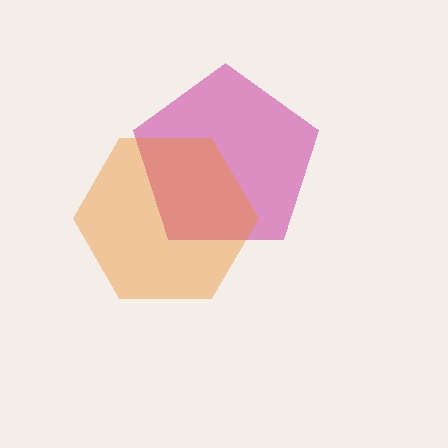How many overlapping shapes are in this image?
There are 2 overlapping shapes in the image.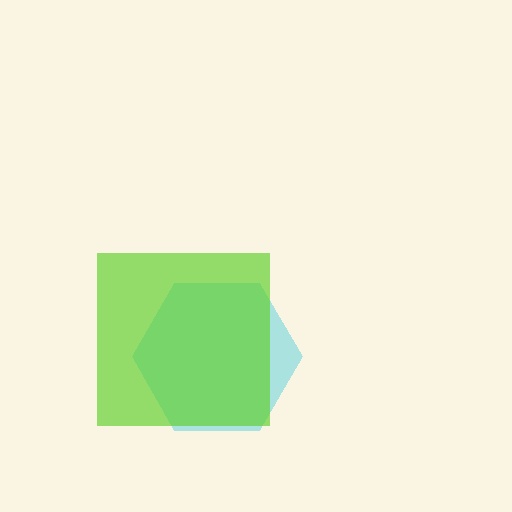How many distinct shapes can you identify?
There are 2 distinct shapes: a cyan hexagon, a lime square.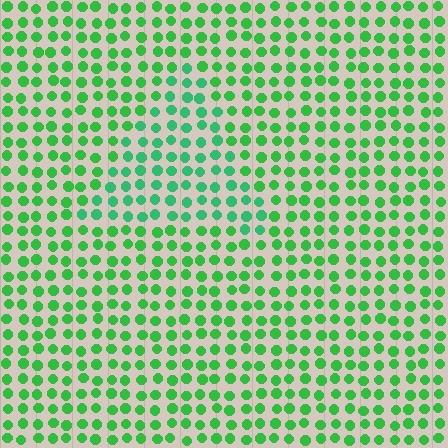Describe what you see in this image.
The image is filled with small green elements in a uniform arrangement. A triangle-shaped region is visible where the elements are tinted to a slightly different hue, forming a subtle color boundary.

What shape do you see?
I see a triangle.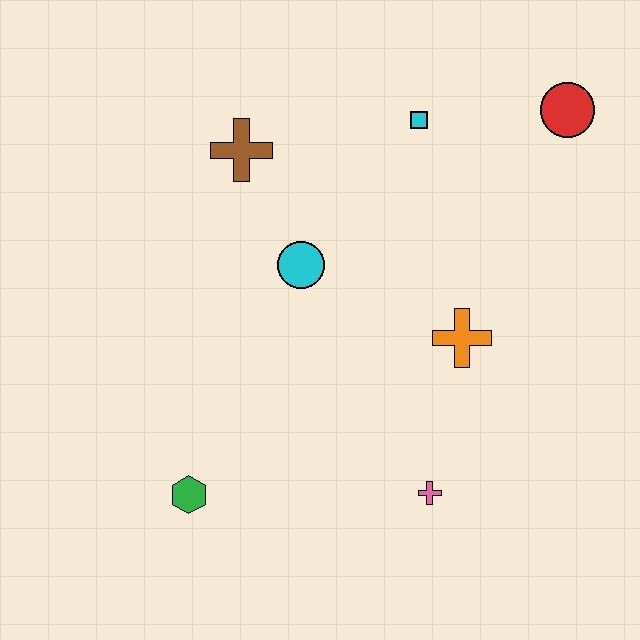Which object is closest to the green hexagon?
The pink cross is closest to the green hexagon.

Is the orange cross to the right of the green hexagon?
Yes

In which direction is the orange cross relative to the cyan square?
The orange cross is below the cyan square.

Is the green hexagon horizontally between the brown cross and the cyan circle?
No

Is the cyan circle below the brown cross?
Yes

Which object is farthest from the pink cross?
The red circle is farthest from the pink cross.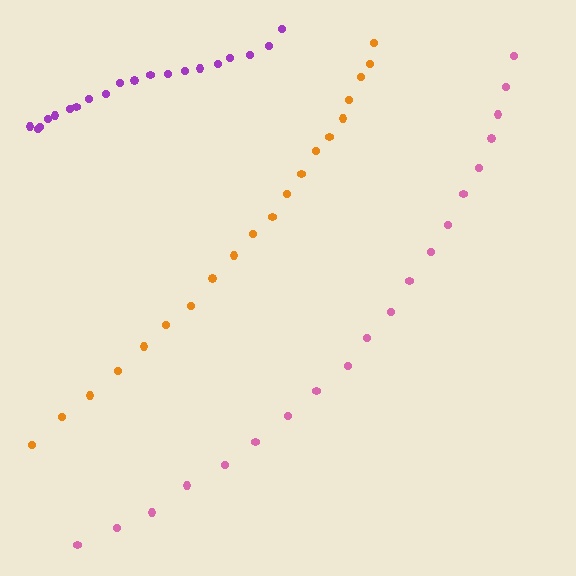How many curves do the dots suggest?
There are 3 distinct paths.